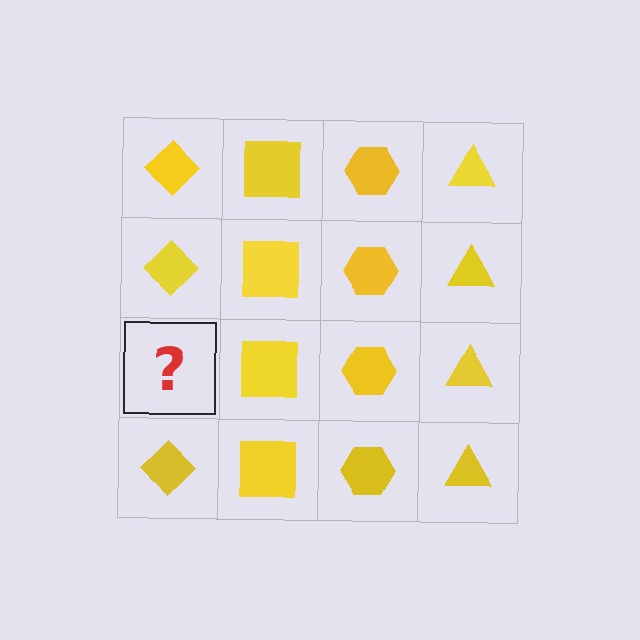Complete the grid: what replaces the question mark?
The question mark should be replaced with a yellow diamond.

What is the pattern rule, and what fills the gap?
The rule is that each column has a consistent shape. The gap should be filled with a yellow diamond.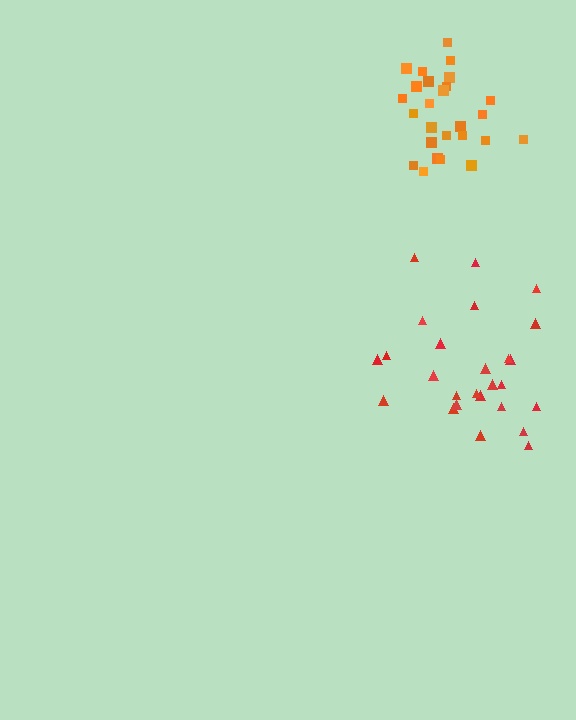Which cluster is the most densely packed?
Orange.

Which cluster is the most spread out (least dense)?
Red.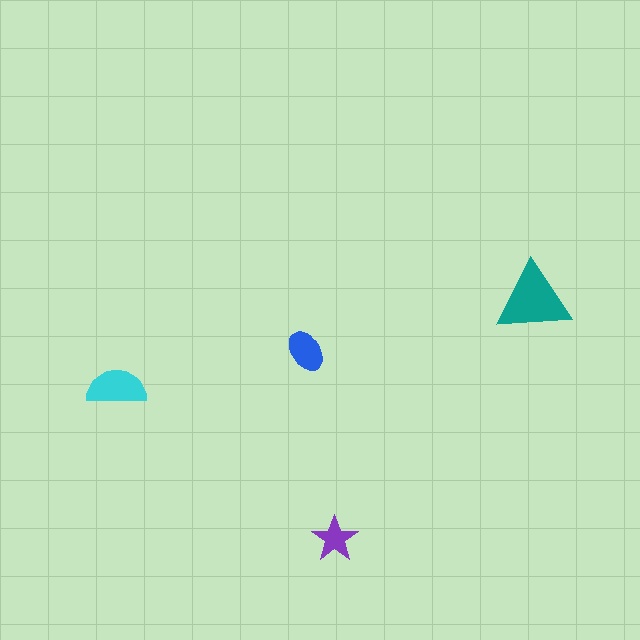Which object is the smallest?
The purple star.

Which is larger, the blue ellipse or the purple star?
The blue ellipse.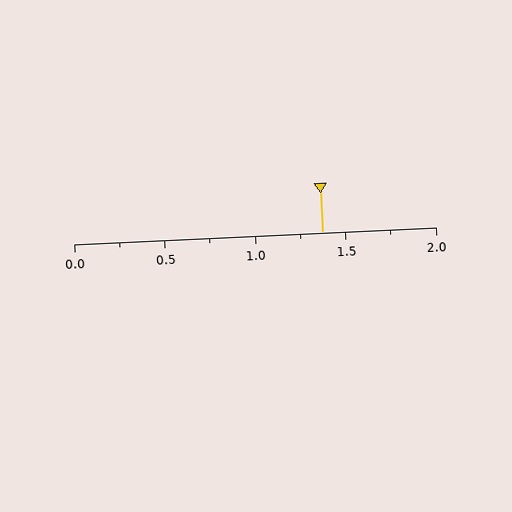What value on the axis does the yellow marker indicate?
The marker indicates approximately 1.38.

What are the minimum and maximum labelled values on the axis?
The axis runs from 0.0 to 2.0.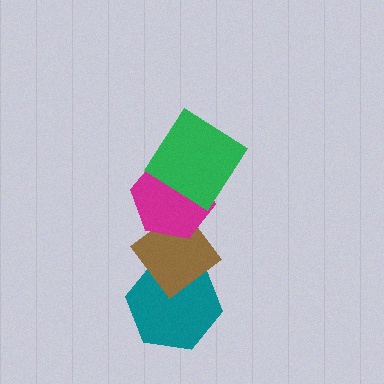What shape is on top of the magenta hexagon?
The green diamond is on top of the magenta hexagon.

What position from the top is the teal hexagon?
The teal hexagon is 4th from the top.